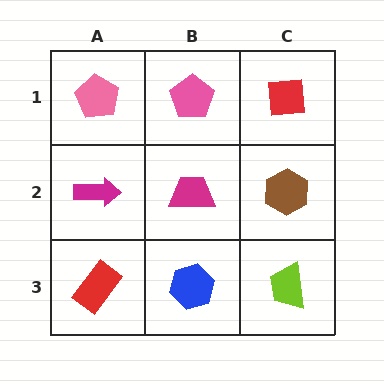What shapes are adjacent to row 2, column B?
A pink pentagon (row 1, column B), a blue hexagon (row 3, column B), a magenta arrow (row 2, column A), a brown hexagon (row 2, column C).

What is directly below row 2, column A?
A red rectangle.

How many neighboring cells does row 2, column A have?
3.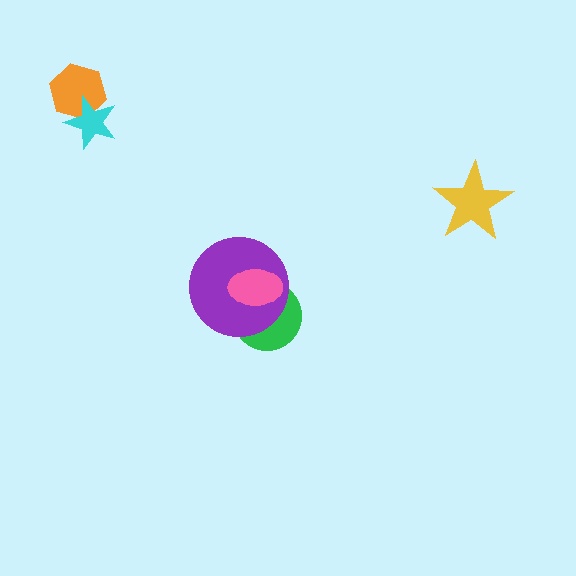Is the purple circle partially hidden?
Yes, it is partially covered by another shape.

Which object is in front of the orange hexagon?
The cyan star is in front of the orange hexagon.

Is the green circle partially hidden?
Yes, it is partially covered by another shape.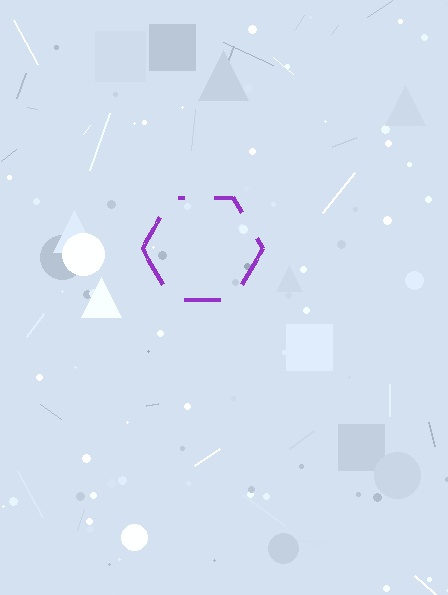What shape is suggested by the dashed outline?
The dashed outline suggests a hexagon.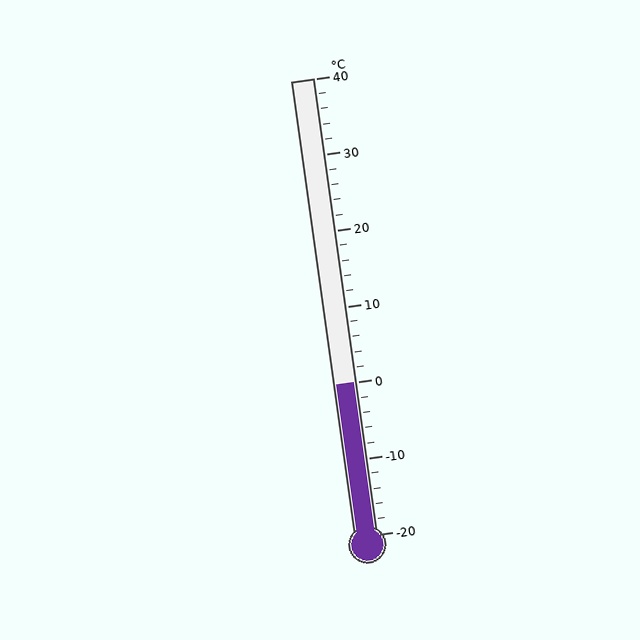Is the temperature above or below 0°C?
The temperature is at 0°C.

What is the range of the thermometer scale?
The thermometer scale ranges from -20°C to 40°C.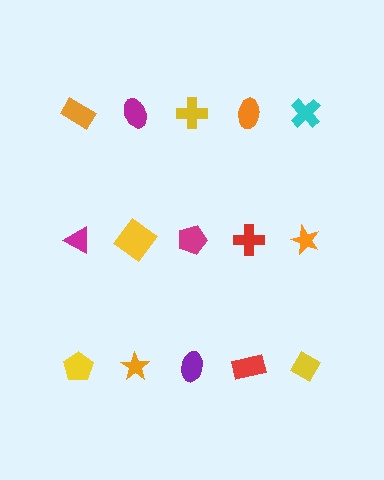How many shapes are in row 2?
5 shapes.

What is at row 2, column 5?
An orange star.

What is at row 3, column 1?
A yellow pentagon.